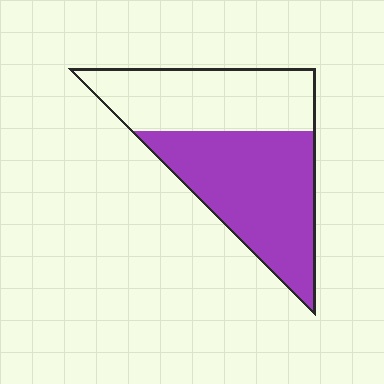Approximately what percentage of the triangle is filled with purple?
Approximately 55%.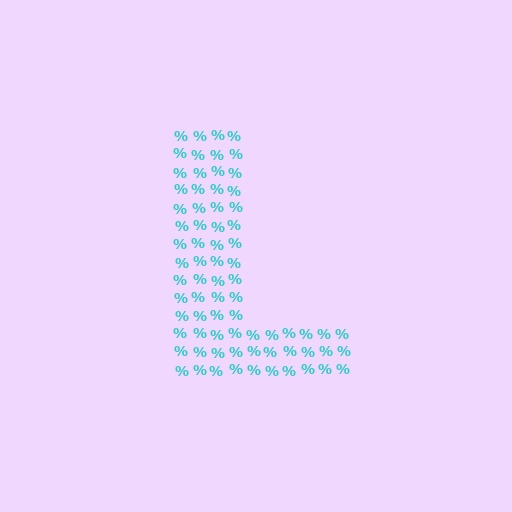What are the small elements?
The small elements are percent signs.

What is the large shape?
The large shape is the letter L.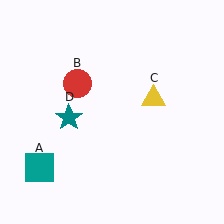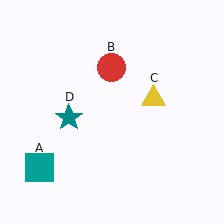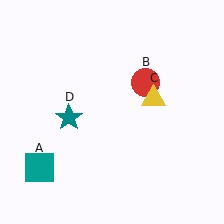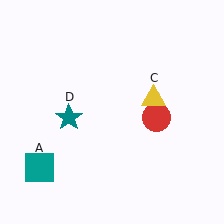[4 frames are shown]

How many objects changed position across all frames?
1 object changed position: red circle (object B).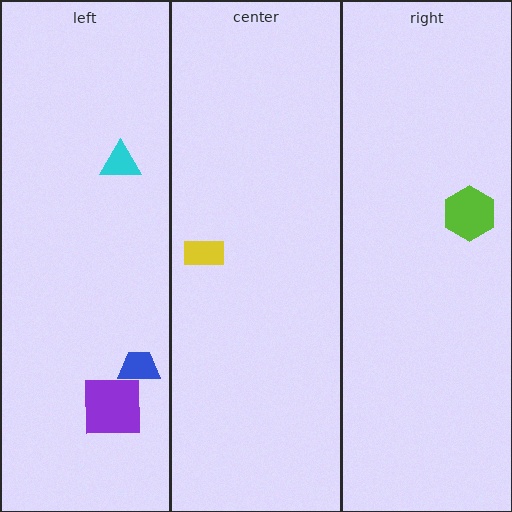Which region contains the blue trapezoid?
The left region.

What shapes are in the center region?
The yellow rectangle.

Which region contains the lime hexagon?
The right region.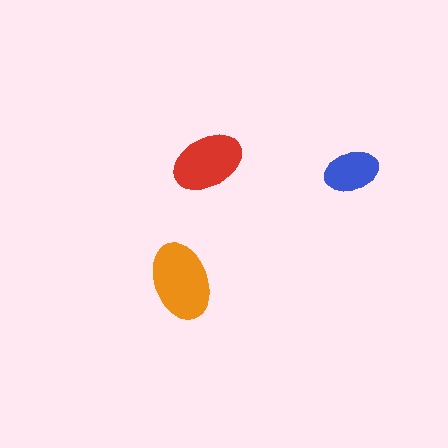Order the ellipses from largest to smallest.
the orange one, the red one, the blue one.